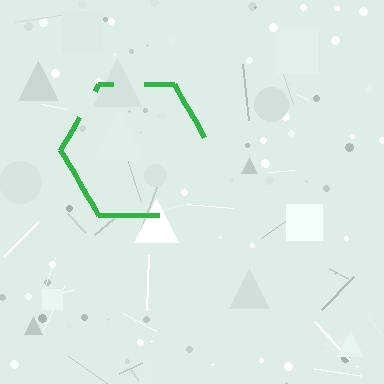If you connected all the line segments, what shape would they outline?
They would outline a hexagon.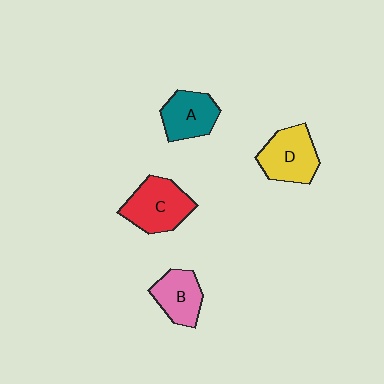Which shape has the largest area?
Shape C (red).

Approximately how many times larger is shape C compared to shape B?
Approximately 1.3 times.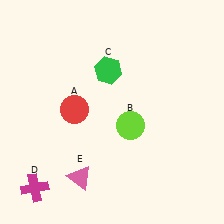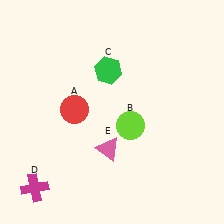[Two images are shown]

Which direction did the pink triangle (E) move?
The pink triangle (E) moved right.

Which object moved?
The pink triangle (E) moved right.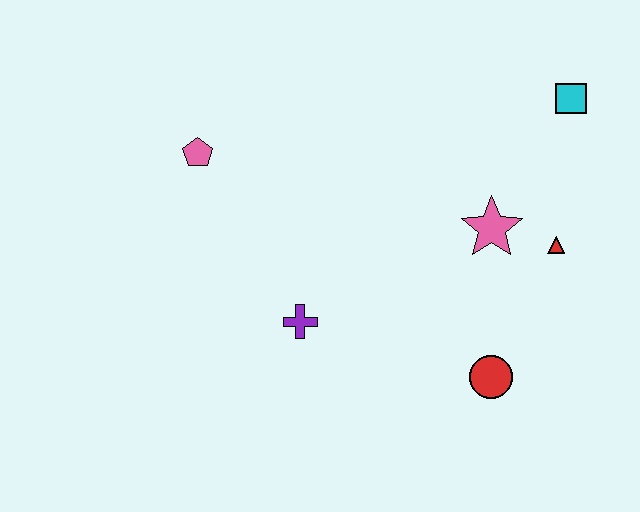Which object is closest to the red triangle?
The pink star is closest to the red triangle.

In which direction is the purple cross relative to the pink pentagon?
The purple cross is below the pink pentagon.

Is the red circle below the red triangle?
Yes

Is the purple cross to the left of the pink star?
Yes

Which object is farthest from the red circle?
The pink pentagon is farthest from the red circle.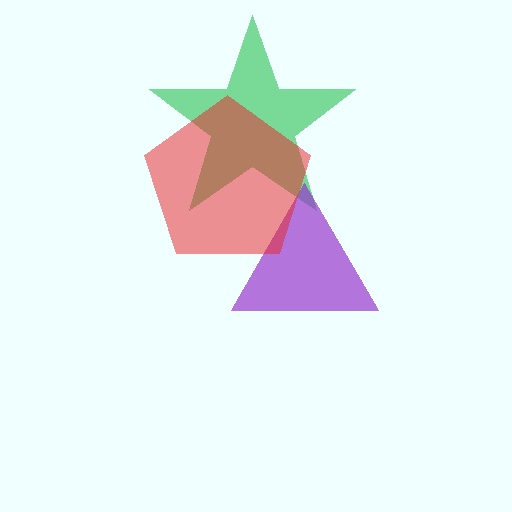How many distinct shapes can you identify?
There are 3 distinct shapes: a green star, a purple triangle, a red pentagon.